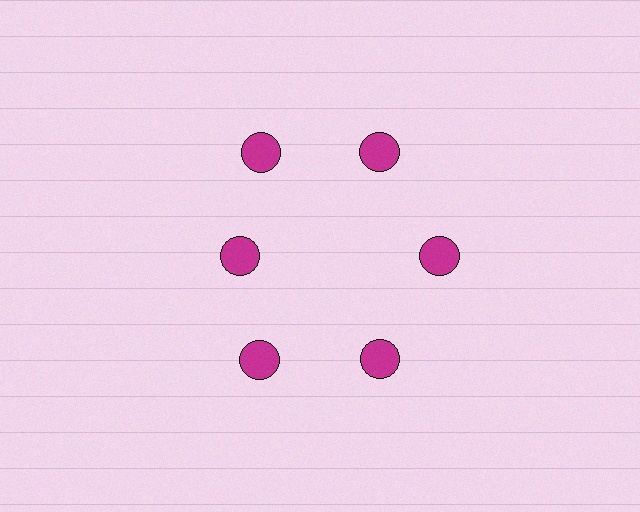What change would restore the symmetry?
The symmetry would be restored by moving it outward, back onto the ring so that all 6 circles sit at equal angles and equal distance from the center.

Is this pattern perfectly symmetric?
No. The 6 magenta circles are arranged in a ring, but one element near the 9 o'clock position is pulled inward toward the center, breaking the 6-fold rotational symmetry.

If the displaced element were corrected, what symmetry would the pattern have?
It would have 6-fold rotational symmetry — the pattern would map onto itself every 60 degrees.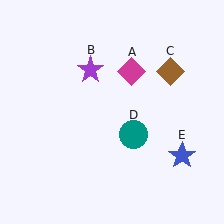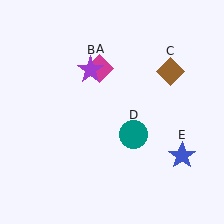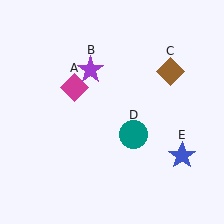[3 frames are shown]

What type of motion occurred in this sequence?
The magenta diamond (object A) rotated counterclockwise around the center of the scene.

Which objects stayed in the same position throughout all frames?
Purple star (object B) and brown diamond (object C) and teal circle (object D) and blue star (object E) remained stationary.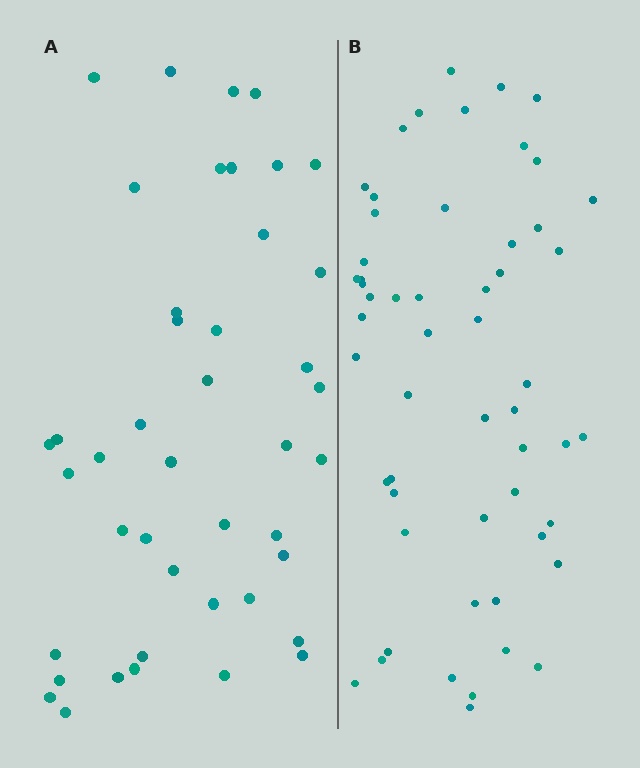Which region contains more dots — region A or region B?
Region B (the right region) has more dots.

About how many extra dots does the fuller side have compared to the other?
Region B has roughly 12 or so more dots than region A.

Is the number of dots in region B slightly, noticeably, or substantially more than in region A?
Region B has noticeably more, but not dramatically so. The ratio is roughly 1.3 to 1.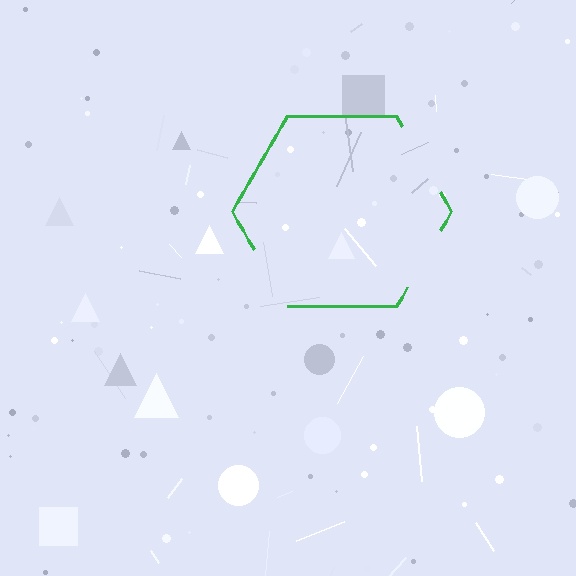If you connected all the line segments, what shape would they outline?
They would outline a hexagon.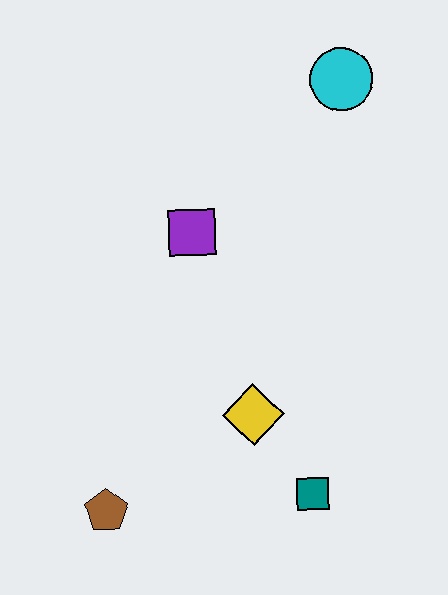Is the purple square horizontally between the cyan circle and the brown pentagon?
Yes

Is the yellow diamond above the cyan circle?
No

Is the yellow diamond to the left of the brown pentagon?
No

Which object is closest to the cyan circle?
The purple square is closest to the cyan circle.